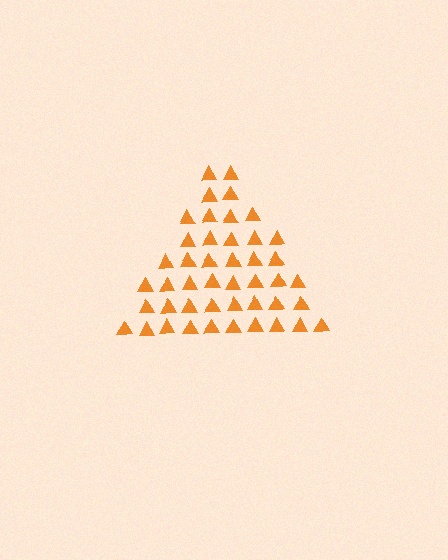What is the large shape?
The large shape is a triangle.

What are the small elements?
The small elements are triangles.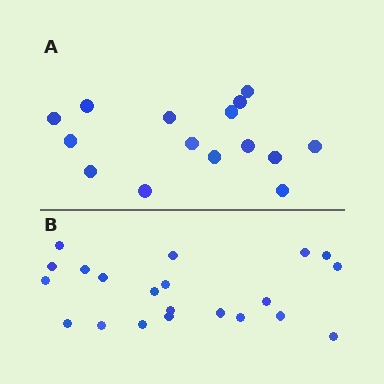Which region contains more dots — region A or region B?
Region B (the bottom region) has more dots.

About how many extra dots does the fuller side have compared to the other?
Region B has about 6 more dots than region A.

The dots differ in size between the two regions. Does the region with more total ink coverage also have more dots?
No. Region A has more total ink coverage because its dots are larger, but region B actually contains more individual dots. Total area can be misleading — the number of items is what matters here.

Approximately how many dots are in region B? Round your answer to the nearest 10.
About 20 dots. (The exact count is 21, which rounds to 20.)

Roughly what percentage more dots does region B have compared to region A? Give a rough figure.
About 40% more.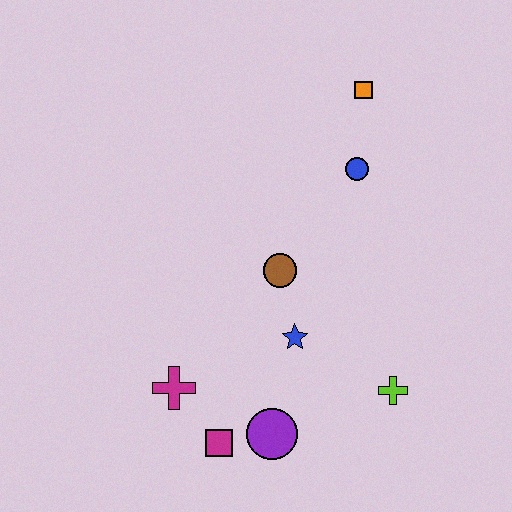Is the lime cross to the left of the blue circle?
No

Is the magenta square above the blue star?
No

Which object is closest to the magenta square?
The purple circle is closest to the magenta square.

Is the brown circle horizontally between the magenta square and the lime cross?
Yes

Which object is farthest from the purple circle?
The orange square is farthest from the purple circle.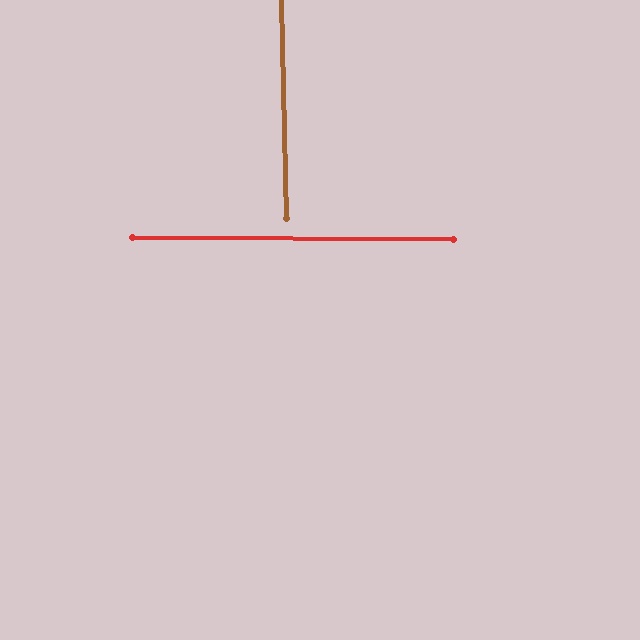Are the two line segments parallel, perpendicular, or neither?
Perpendicular — they meet at approximately 88°.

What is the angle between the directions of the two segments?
Approximately 88 degrees.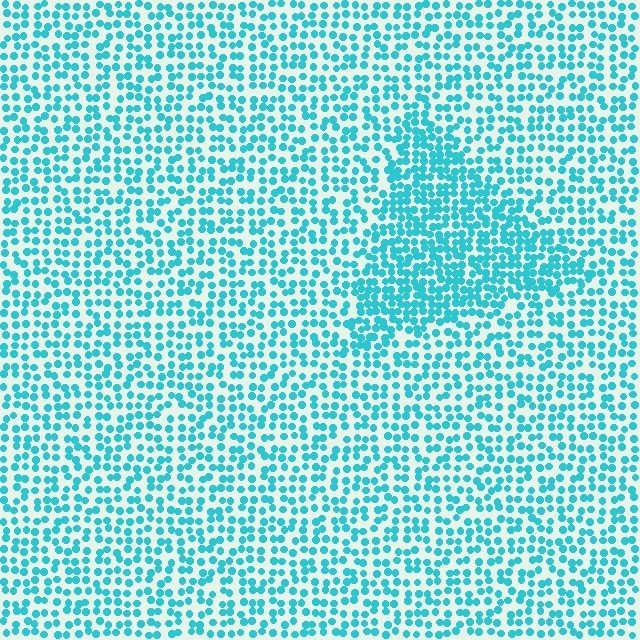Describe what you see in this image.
The image contains small cyan elements arranged at two different densities. A triangle-shaped region is visible where the elements are more densely packed than the surrounding area.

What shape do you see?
I see a triangle.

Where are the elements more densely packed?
The elements are more densely packed inside the triangle boundary.